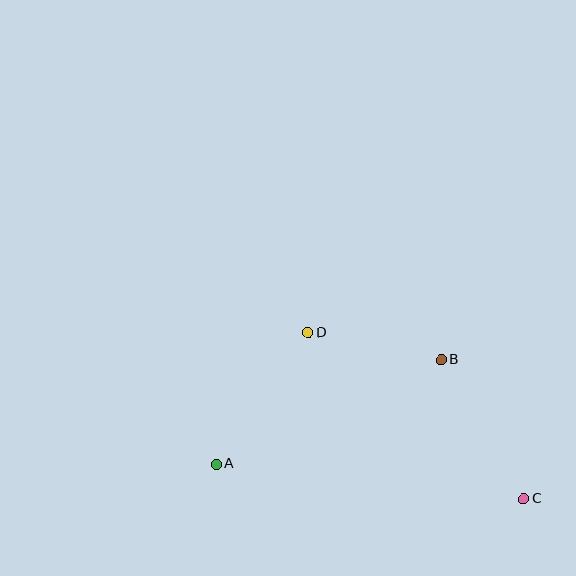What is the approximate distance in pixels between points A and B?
The distance between A and B is approximately 248 pixels.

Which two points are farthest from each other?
Points A and C are farthest from each other.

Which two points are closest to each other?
Points B and D are closest to each other.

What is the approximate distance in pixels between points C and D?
The distance between C and D is approximately 272 pixels.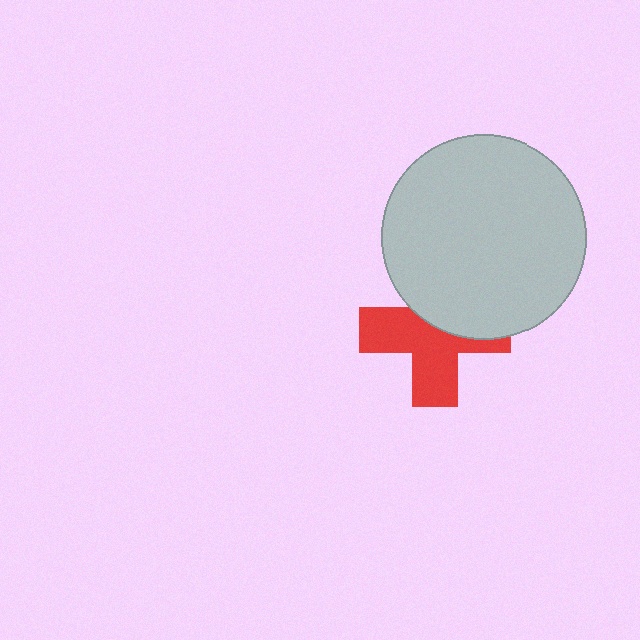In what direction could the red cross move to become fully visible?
The red cross could move down. That would shift it out from behind the light gray circle entirely.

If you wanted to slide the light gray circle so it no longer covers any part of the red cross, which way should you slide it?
Slide it up — that is the most direct way to separate the two shapes.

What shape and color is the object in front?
The object in front is a light gray circle.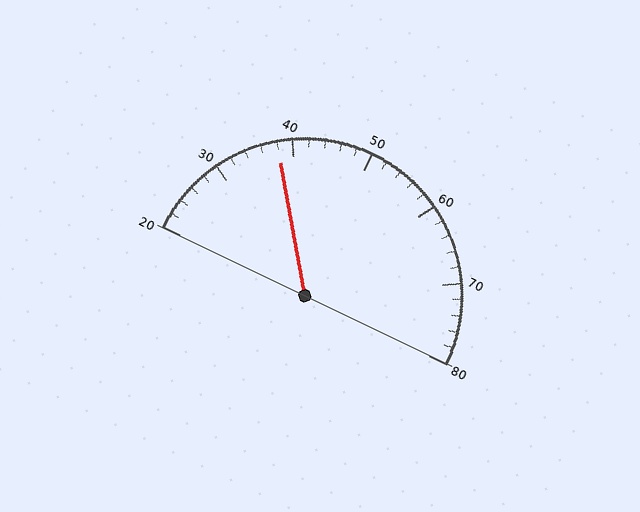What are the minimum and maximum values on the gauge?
The gauge ranges from 20 to 80.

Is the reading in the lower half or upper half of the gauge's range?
The reading is in the lower half of the range (20 to 80).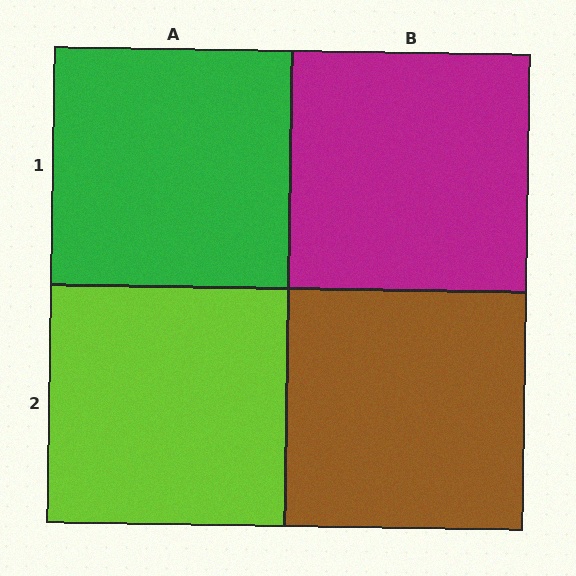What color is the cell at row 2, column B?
Brown.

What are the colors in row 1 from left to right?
Green, magenta.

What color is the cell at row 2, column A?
Lime.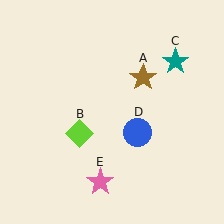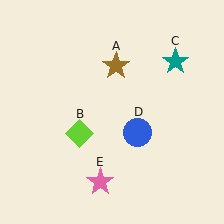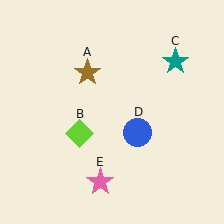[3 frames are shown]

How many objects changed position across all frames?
1 object changed position: brown star (object A).